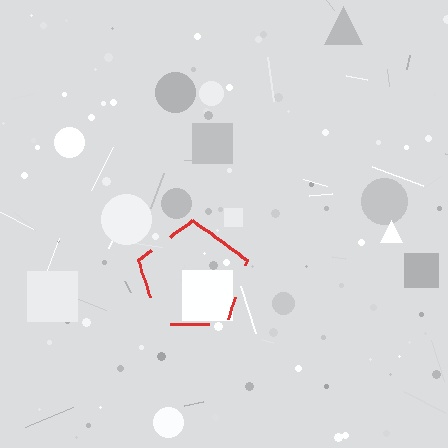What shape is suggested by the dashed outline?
The dashed outline suggests a pentagon.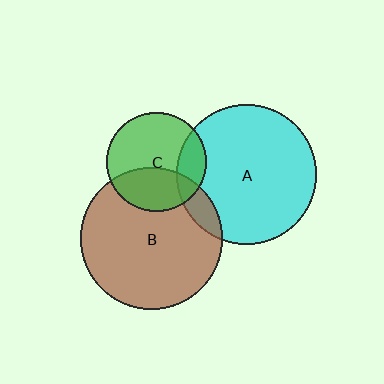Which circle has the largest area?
Circle B (brown).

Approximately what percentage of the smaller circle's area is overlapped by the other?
Approximately 35%.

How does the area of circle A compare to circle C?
Approximately 2.0 times.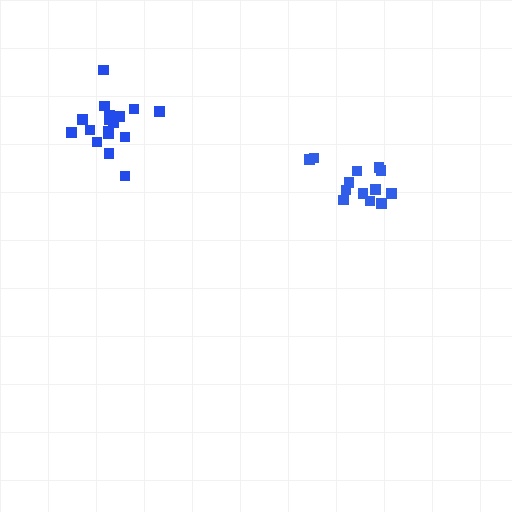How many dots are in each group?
Group 1: 13 dots, Group 2: 18 dots (31 total).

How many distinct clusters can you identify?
There are 2 distinct clusters.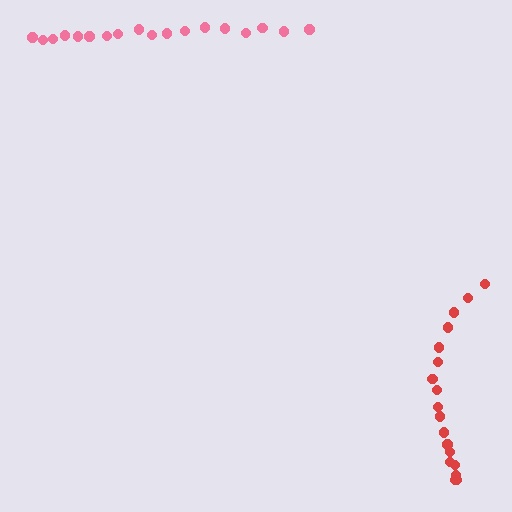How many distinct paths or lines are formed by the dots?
There are 2 distinct paths.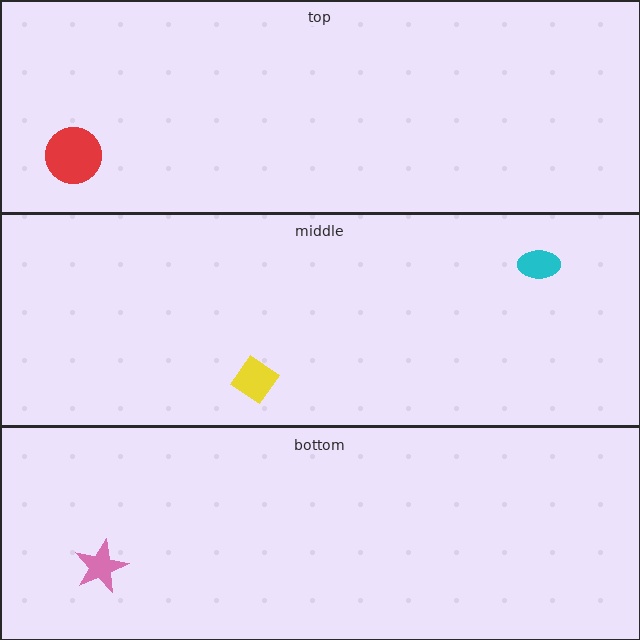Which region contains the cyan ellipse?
The middle region.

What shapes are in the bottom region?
The pink star.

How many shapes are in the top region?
1.